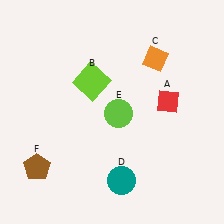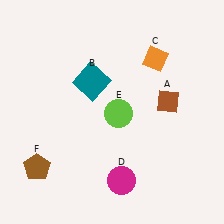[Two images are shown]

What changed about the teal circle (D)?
In Image 1, D is teal. In Image 2, it changed to magenta.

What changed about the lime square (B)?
In Image 1, B is lime. In Image 2, it changed to teal.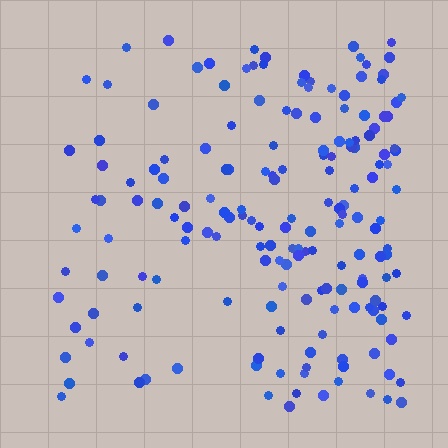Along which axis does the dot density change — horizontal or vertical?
Horizontal.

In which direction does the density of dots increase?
From left to right, with the right side densest.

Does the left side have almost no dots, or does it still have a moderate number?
Still a moderate number, just noticeably fewer than the right.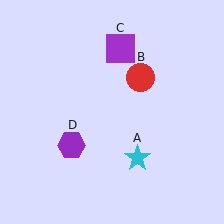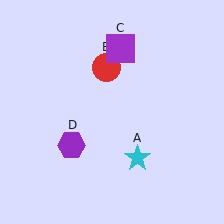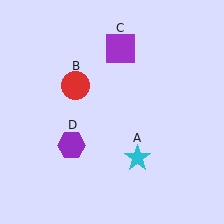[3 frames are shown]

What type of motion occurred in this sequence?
The red circle (object B) rotated counterclockwise around the center of the scene.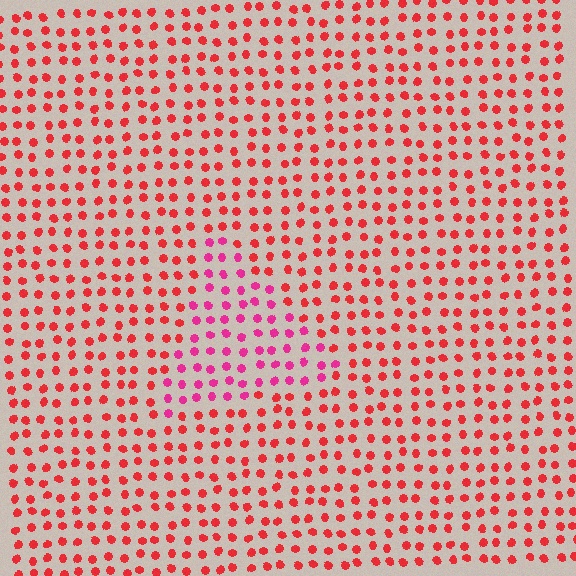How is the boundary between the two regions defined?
The boundary is defined purely by a slight shift in hue (about 32 degrees). Spacing, size, and orientation are identical on both sides.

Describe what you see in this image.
The image is filled with small red elements in a uniform arrangement. A triangle-shaped region is visible where the elements are tinted to a slightly different hue, forming a subtle color boundary.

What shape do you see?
I see a triangle.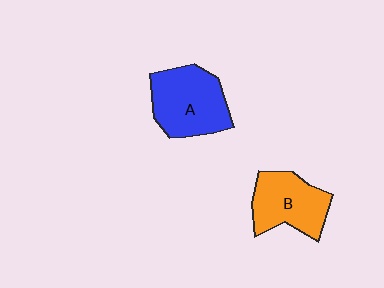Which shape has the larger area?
Shape A (blue).